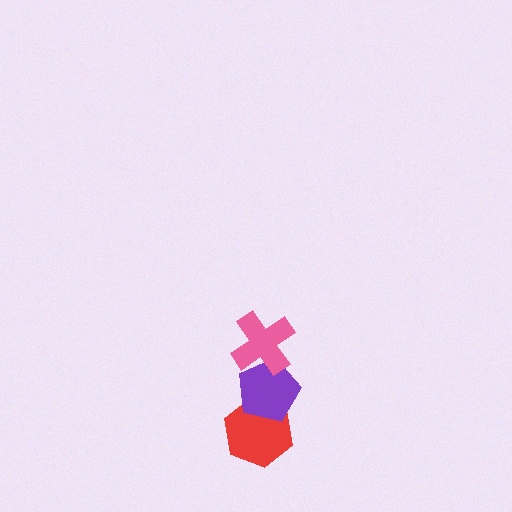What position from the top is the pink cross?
The pink cross is 1st from the top.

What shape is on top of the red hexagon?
The purple pentagon is on top of the red hexagon.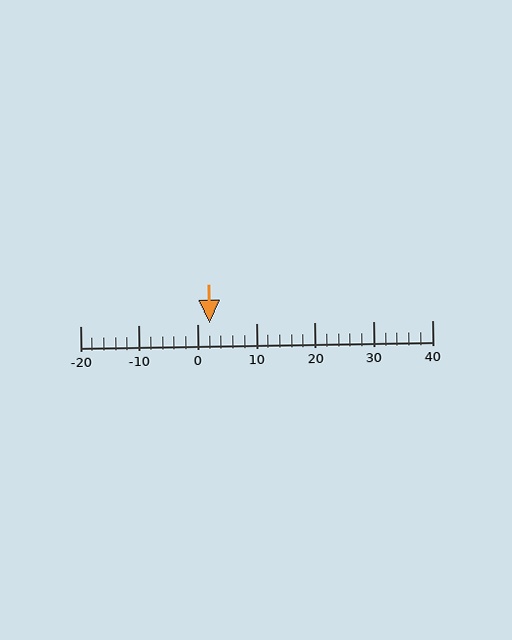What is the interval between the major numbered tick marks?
The major tick marks are spaced 10 units apart.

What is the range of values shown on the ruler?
The ruler shows values from -20 to 40.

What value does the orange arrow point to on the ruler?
The orange arrow points to approximately 2.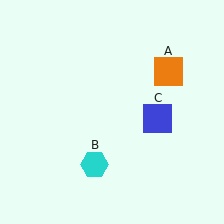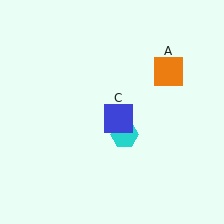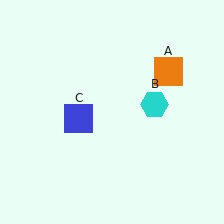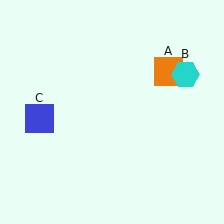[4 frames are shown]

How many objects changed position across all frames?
2 objects changed position: cyan hexagon (object B), blue square (object C).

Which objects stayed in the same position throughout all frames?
Orange square (object A) remained stationary.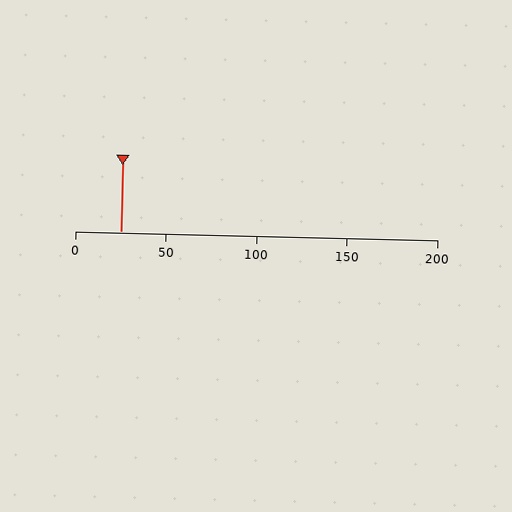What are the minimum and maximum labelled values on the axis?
The axis runs from 0 to 200.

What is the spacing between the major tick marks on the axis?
The major ticks are spaced 50 apart.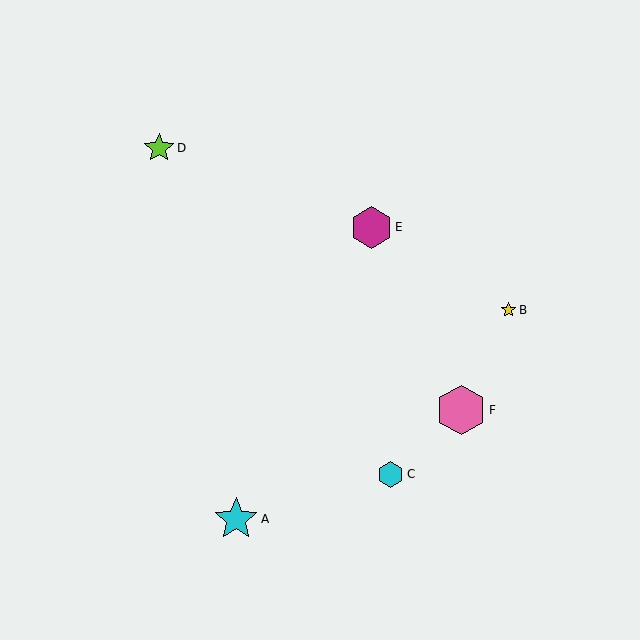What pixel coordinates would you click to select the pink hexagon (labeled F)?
Click at (461, 410) to select the pink hexagon F.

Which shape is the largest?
The pink hexagon (labeled F) is the largest.